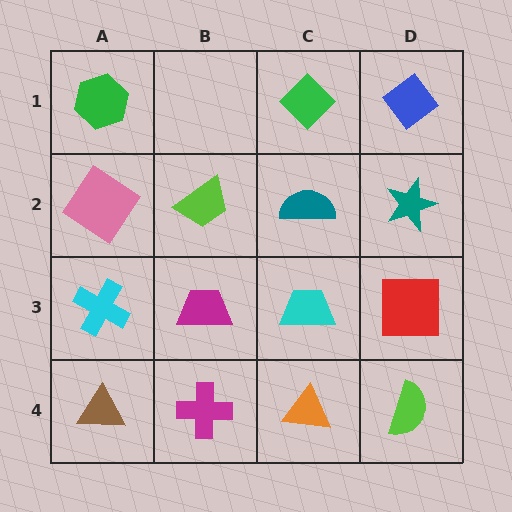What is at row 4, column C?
An orange triangle.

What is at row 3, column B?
A magenta trapezoid.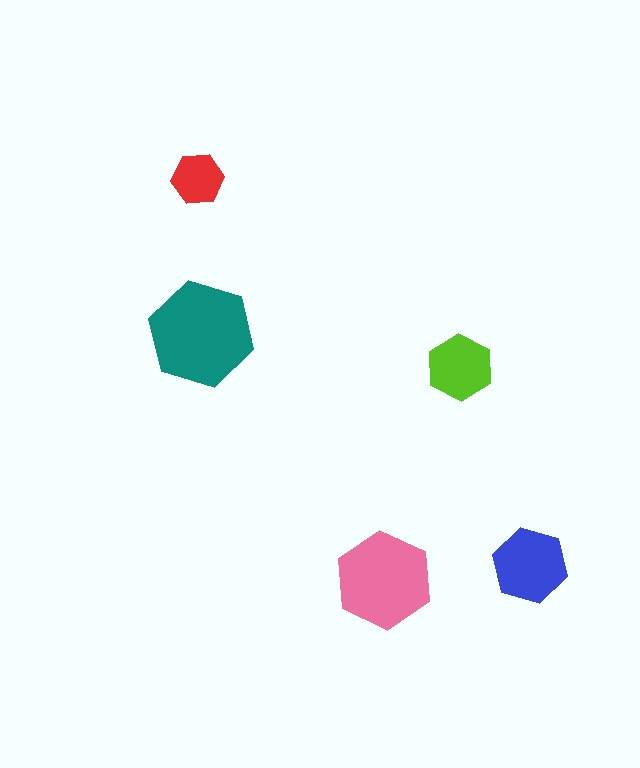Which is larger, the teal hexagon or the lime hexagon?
The teal one.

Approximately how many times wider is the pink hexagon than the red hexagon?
About 2 times wider.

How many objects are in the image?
There are 5 objects in the image.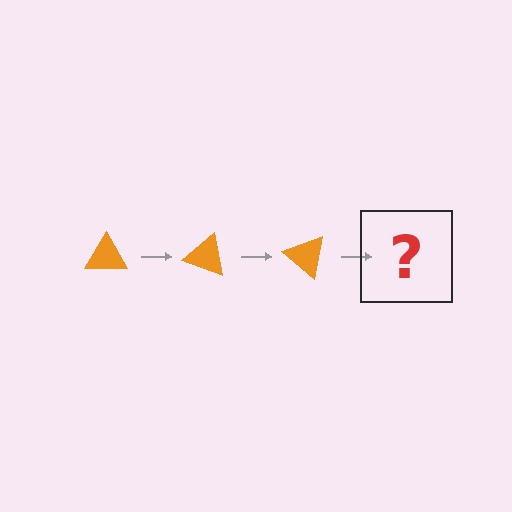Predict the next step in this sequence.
The next step is an orange triangle rotated 60 degrees.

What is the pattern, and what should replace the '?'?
The pattern is that the triangle rotates 20 degrees each step. The '?' should be an orange triangle rotated 60 degrees.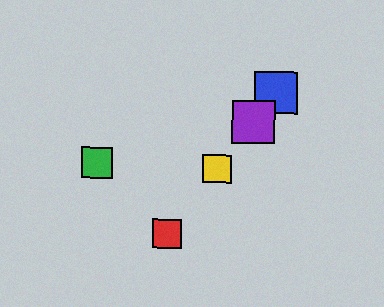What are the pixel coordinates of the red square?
The red square is at (167, 234).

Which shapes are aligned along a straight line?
The red square, the blue square, the yellow square, the purple square are aligned along a straight line.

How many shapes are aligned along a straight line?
4 shapes (the red square, the blue square, the yellow square, the purple square) are aligned along a straight line.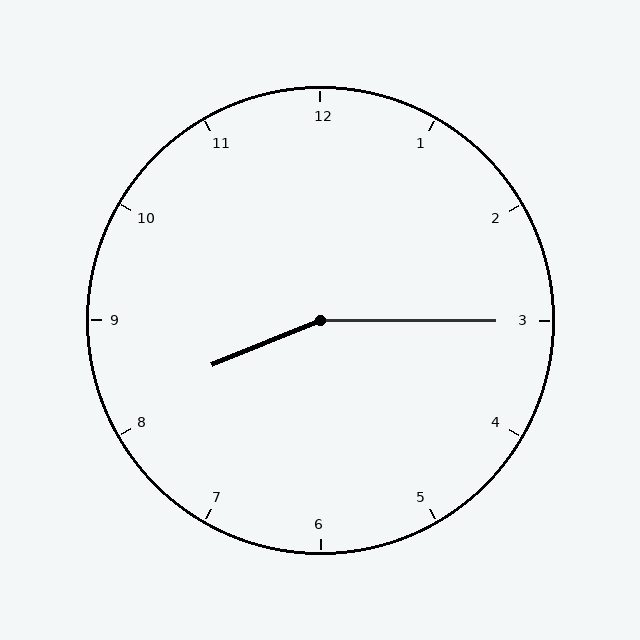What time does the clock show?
8:15.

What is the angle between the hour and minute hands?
Approximately 158 degrees.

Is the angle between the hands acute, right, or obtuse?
It is obtuse.